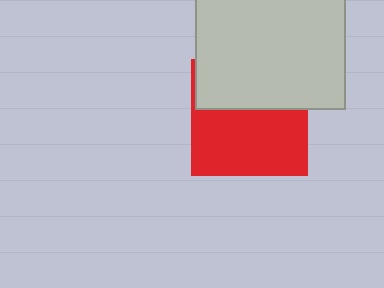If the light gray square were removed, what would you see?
You would see the complete red square.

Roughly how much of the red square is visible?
About half of it is visible (roughly 58%).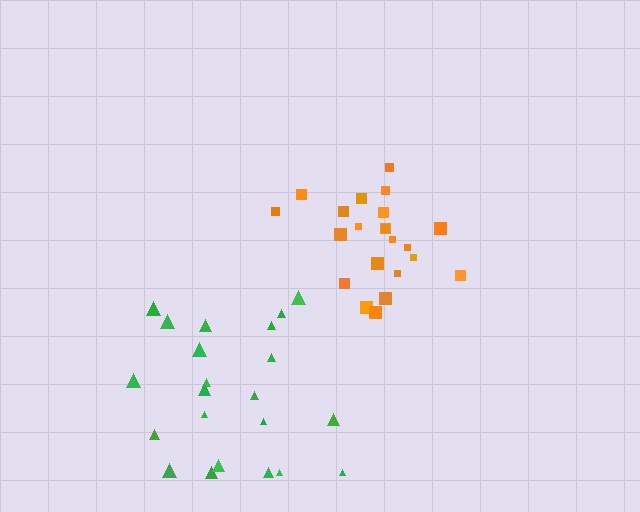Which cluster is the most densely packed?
Orange.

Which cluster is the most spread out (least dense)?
Green.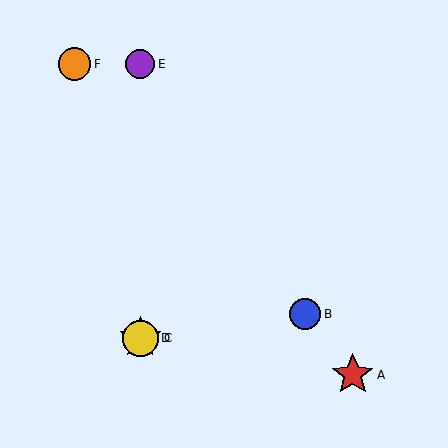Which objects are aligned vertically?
Objects C, D, E are aligned vertically.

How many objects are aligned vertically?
3 objects (C, D, E) are aligned vertically.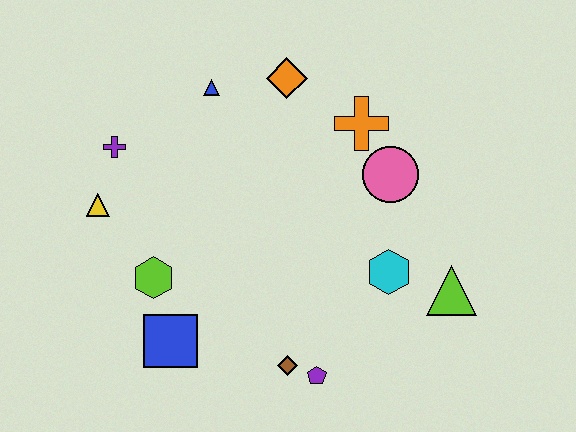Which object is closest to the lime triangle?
The cyan hexagon is closest to the lime triangle.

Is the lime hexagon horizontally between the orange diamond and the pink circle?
No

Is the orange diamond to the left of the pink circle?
Yes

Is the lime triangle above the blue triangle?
No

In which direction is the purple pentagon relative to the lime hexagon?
The purple pentagon is to the right of the lime hexagon.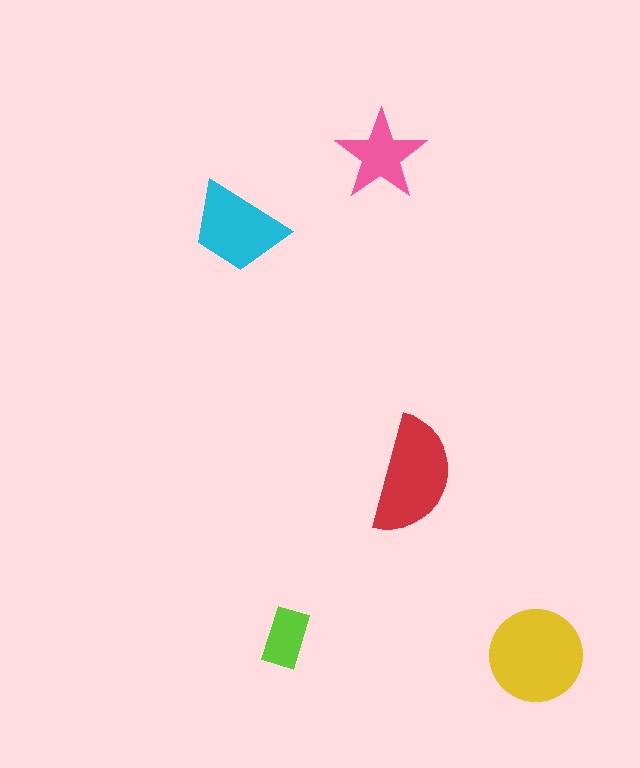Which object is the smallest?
The lime rectangle.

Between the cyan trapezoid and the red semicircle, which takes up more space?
The red semicircle.